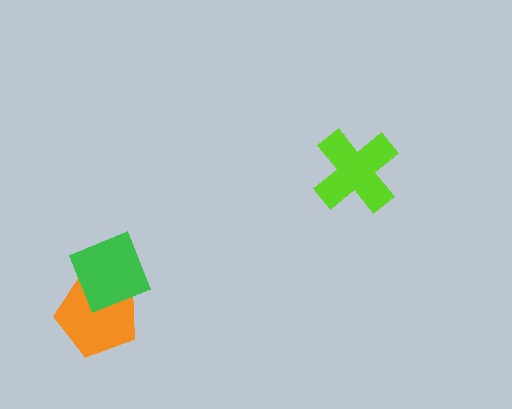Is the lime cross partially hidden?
No, no other shape covers it.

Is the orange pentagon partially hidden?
Yes, it is partially covered by another shape.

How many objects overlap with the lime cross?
0 objects overlap with the lime cross.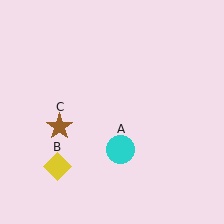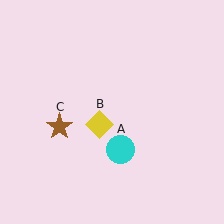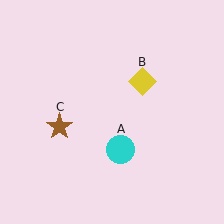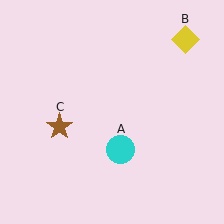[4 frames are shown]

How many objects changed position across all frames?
1 object changed position: yellow diamond (object B).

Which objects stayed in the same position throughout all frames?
Cyan circle (object A) and brown star (object C) remained stationary.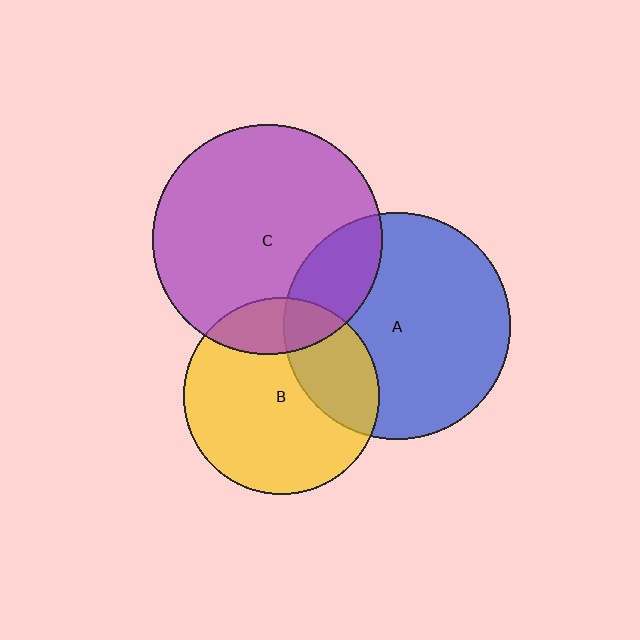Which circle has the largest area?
Circle C (purple).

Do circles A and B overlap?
Yes.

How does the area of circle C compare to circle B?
Approximately 1.4 times.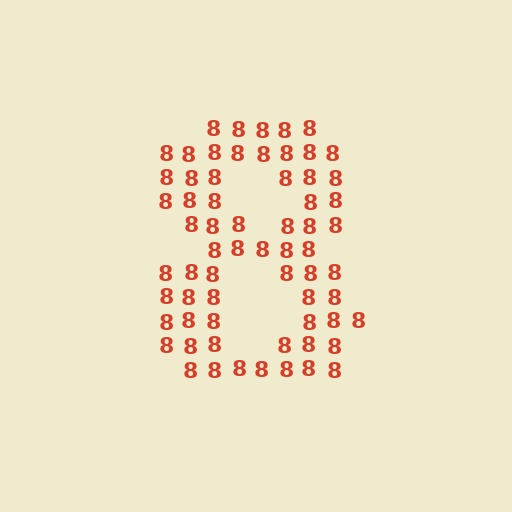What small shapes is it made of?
It is made of small digit 8's.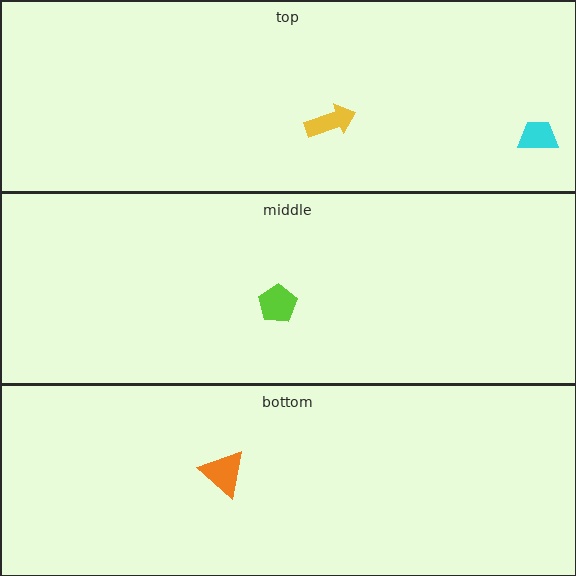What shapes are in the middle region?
The lime pentagon.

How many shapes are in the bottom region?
1.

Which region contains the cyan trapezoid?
The top region.